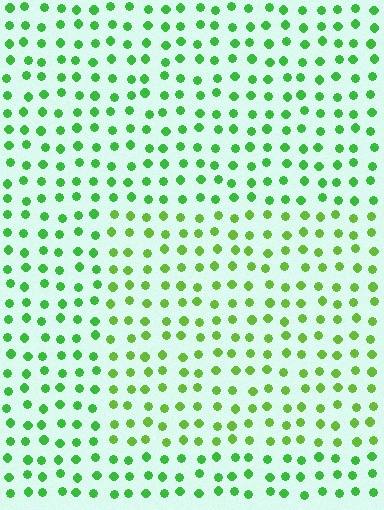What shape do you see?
I see a rectangle.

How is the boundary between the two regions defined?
The boundary is defined purely by a slight shift in hue (about 23 degrees). Spacing, size, and orientation are identical on both sides.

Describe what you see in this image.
The image is filled with small green elements in a uniform arrangement. A rectangle-shaped region is visible where the elements are tinted to a slightly different hue, forming a subtle color boundary.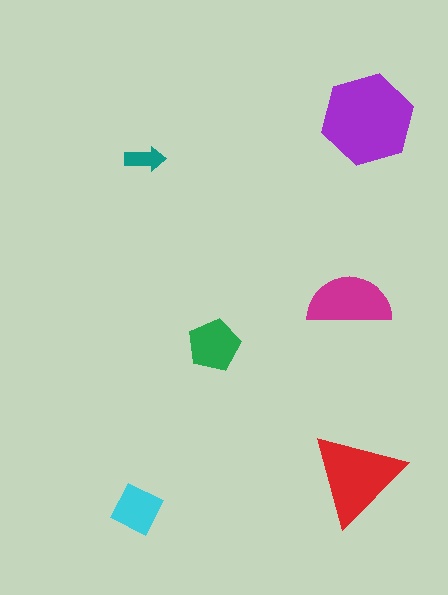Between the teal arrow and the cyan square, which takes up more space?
The cyan square.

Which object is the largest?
The purple hexagon.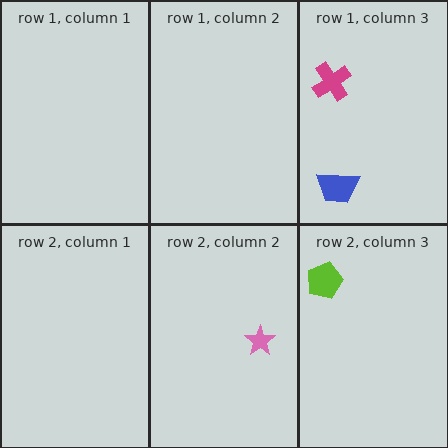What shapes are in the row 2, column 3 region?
The lime pentagon.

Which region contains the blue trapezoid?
The row 1, column 3 region.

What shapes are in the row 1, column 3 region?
The magenta cross, the blue trapezoid.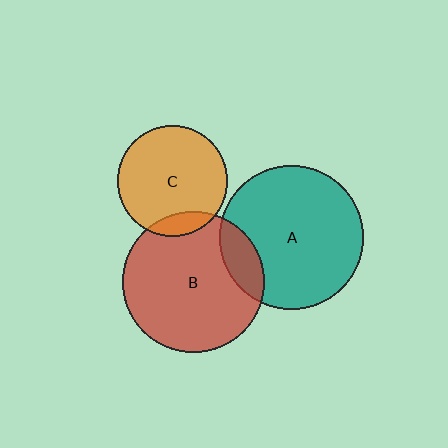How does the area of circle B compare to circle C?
Approximately 1.6 times.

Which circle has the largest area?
Circle A (teal).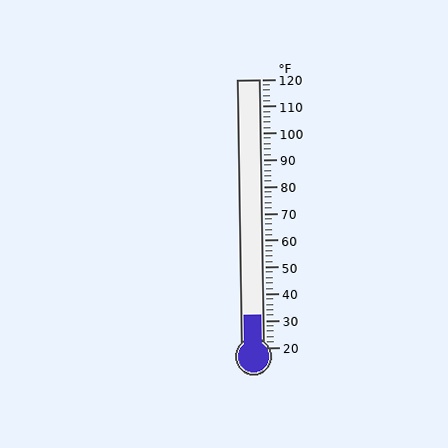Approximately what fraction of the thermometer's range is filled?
The thermometer is filled to approximately 10% of its range.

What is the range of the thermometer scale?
The thermometer scale ranges from 20°F to 120°F.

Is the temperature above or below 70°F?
The temperature is below 70°F.